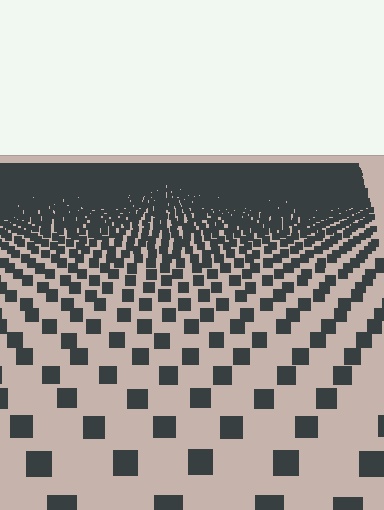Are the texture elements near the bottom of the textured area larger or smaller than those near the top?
Larger. Near the bottom, elements are closer to the viewer and appear at a bigger on-screen size.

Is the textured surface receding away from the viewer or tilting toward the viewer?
The surface is receding away from the viewer. Texture elements get smaller and denser toward the top.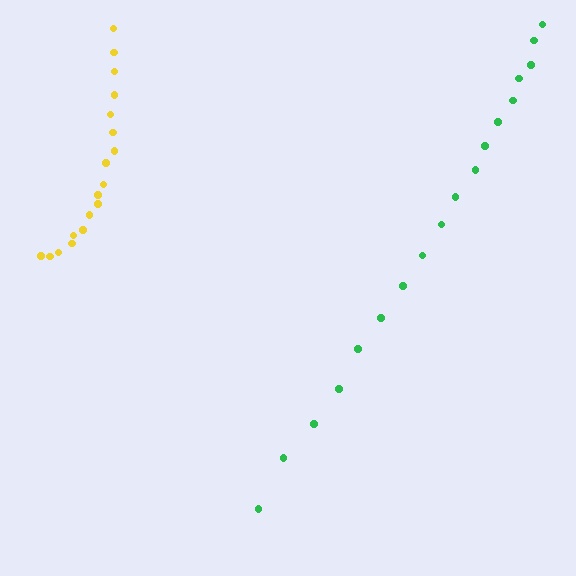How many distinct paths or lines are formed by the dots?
There are 2 distinct paths.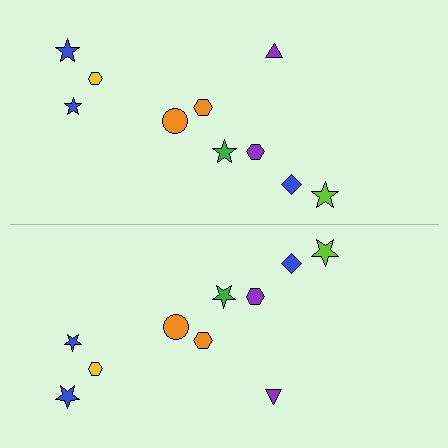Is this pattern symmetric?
Yes, this pattern has bilateral (reflection) symmetry.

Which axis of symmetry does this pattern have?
The pattern has a horizontal axis of symmetry running through the center of the image.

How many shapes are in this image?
There are 20 shapes in this image.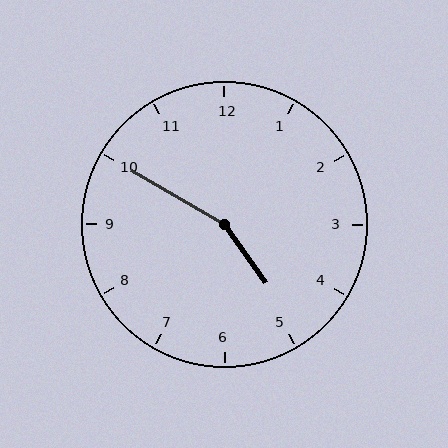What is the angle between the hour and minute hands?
Approximately 155 degrees.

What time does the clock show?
4:50.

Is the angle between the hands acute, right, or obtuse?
It is obtuse.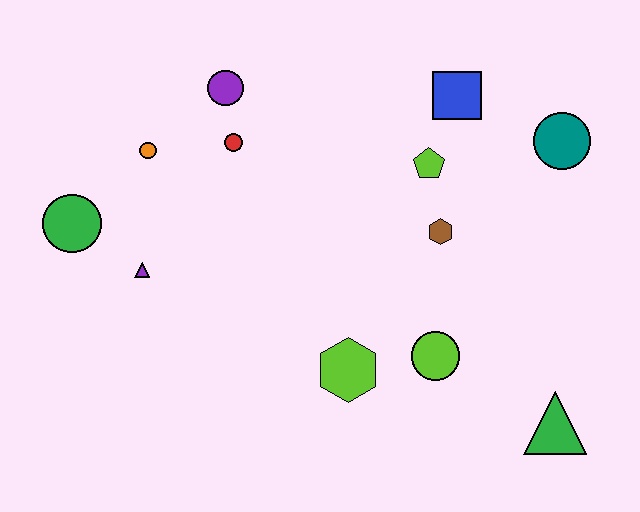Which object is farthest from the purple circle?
The green triangle is farthest from the purple circle.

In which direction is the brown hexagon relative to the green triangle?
The brown hexagon is above the green triangle.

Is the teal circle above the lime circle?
Yes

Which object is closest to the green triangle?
The lime circle is closest to the green triangle.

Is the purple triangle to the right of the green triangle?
No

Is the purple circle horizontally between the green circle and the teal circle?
Yes